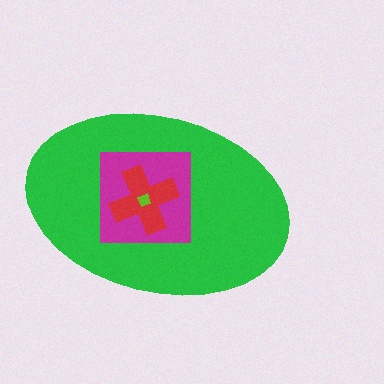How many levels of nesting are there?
4.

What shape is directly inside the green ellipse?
The magenta square.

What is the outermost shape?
The green ellipse.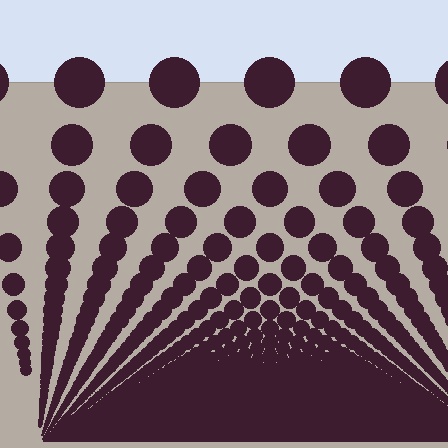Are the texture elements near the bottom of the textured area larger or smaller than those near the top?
Smaller. The gradient is inverted — elements near the bottom are smaller and denser.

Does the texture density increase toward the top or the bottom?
Density increases toward the bottom.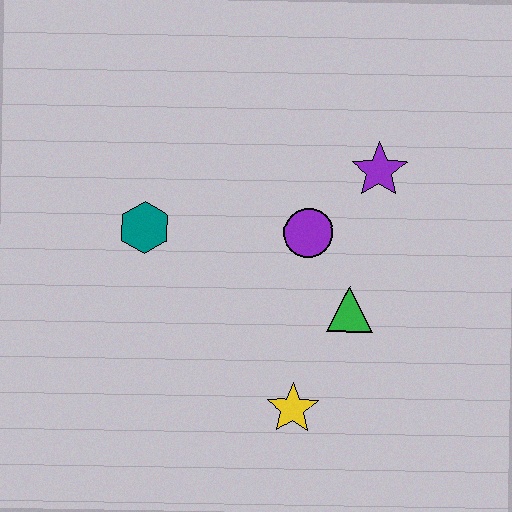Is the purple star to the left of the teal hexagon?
No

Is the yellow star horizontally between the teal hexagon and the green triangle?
Yes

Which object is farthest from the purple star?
The yellow star is farthest from the purple star.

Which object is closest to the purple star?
The purple circle is closest to the purple star.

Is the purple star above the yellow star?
Yes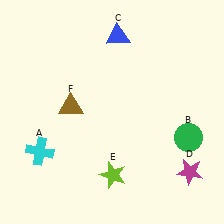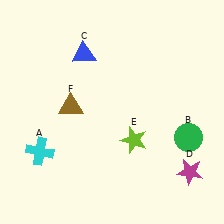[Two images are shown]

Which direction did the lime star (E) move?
The lime star (E) moved up.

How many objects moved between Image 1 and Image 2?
2 objects moved between the two images.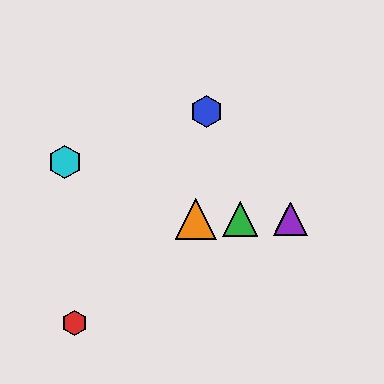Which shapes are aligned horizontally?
The green triangle, the yellow triangle, the purple triangle, the orange triangle are aligned horizontally.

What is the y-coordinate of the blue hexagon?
The blue hexagon is at y≈112.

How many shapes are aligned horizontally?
4 shapes (the green triangle, the yellow triangle, the purple triangle, the orange triangle) are aligned horizontally.